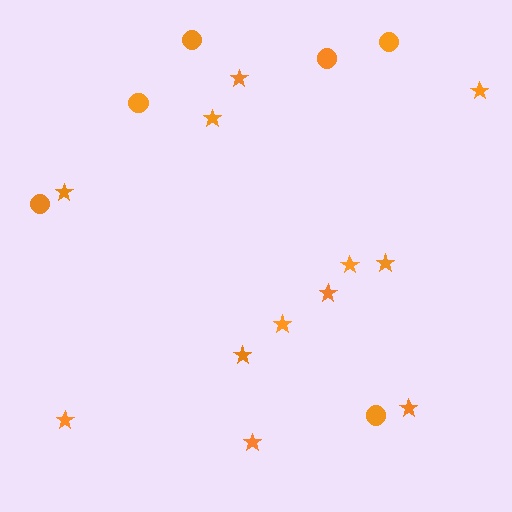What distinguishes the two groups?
There are 2 groups: one group of stars (12) and one group of circles (6).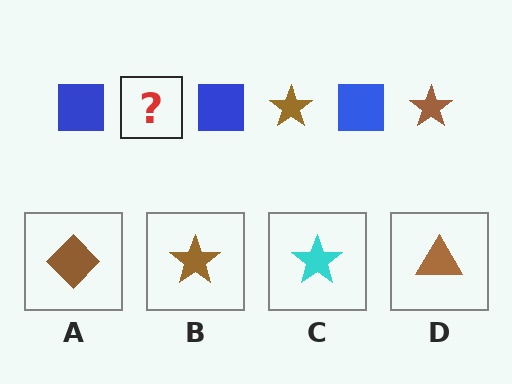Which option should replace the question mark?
Option B.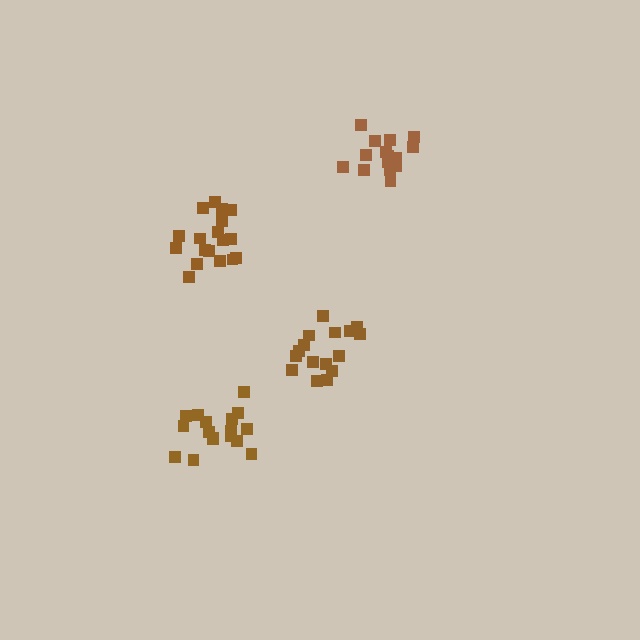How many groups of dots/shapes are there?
There are 4 groups.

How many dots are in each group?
Group 1: 16 dots, Group 2: 15 dots, Group 3: 18 dots, Group 4: 17 dots (66 total).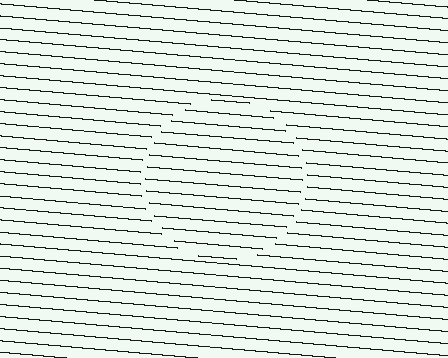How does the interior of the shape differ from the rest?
The interior of the shape contains the same grating, shifted by half a period — the contour is defined by the phase discontinuity where line-ends from the inner and outer gratings abut.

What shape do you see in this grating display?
An illusory circle. The interior of the shape contains the same grating, shifted by half a period — the contour is defined by the phase discontinuity where line-ends from the inner and outer gratings abut.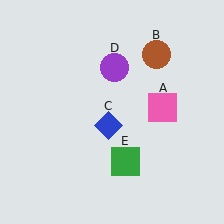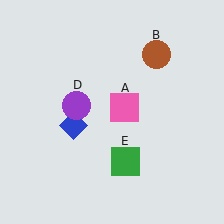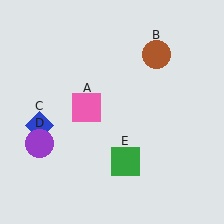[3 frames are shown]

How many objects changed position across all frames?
3 objects changed position: pink square (object A), blue diamond (object C), purple circle (object D).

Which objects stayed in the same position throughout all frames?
Brown circle (object B) and green square (object E) remained stationary.